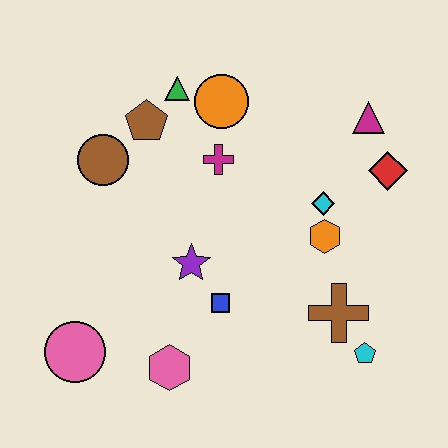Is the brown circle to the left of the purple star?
Yes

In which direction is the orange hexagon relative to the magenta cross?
The orange hexagon is to the right of the magenta cross.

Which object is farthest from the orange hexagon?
The pink circle is farthest from the orange hexagon.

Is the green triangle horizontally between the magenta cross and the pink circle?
Yes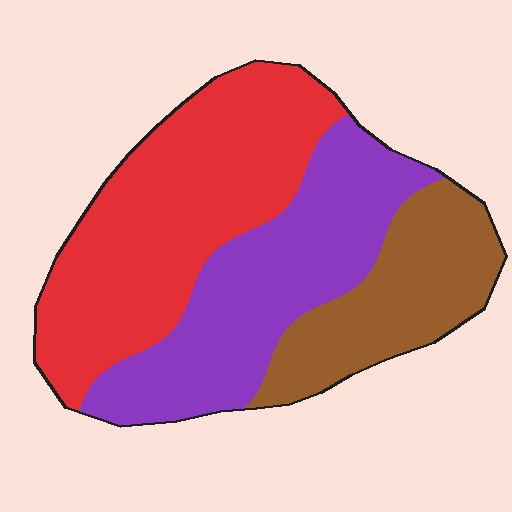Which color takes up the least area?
Brown, at roughly 25%.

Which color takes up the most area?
Red, at roughly 45%.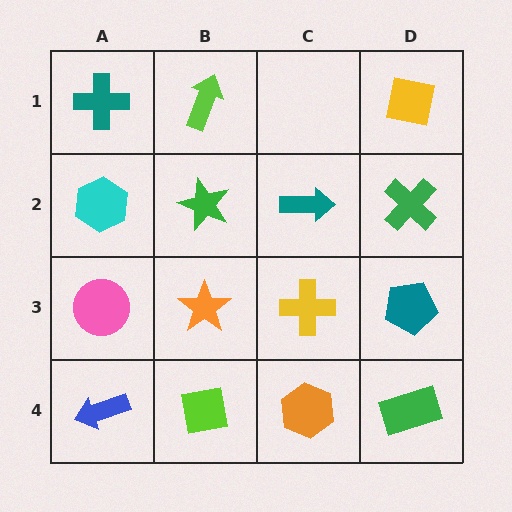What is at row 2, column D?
A green cross.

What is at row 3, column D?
A teal pentagon.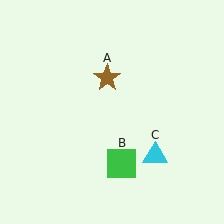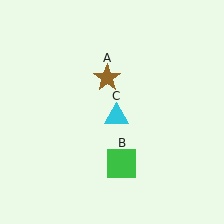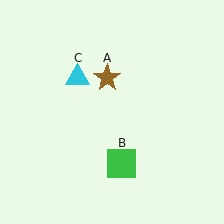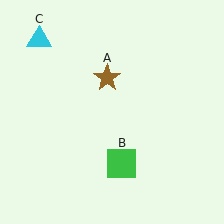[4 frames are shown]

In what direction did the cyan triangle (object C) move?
The cyan triangle (object C) moved up and to the left.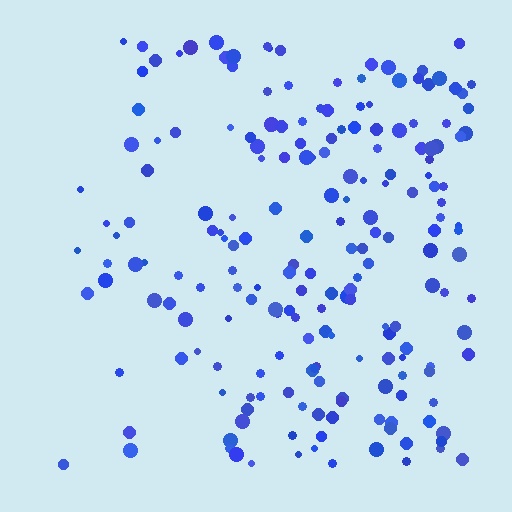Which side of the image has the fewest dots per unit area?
The left.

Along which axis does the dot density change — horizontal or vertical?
Horizontal.